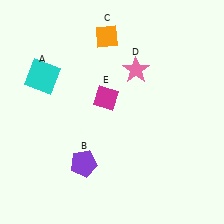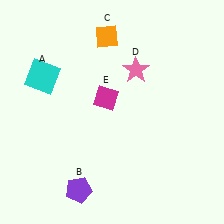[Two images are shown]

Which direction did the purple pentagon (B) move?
The purple pentagon (B) moved down.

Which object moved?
The purple pentagon (B) moved down.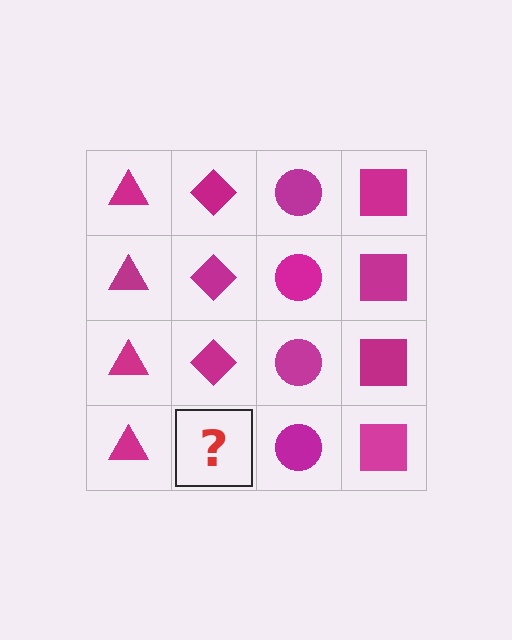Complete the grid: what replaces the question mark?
The question mark should be replaced with a magenta diamond.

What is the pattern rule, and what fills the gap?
The rule is that each column has a consistent shape. The gap should be filled with a magenta diamond.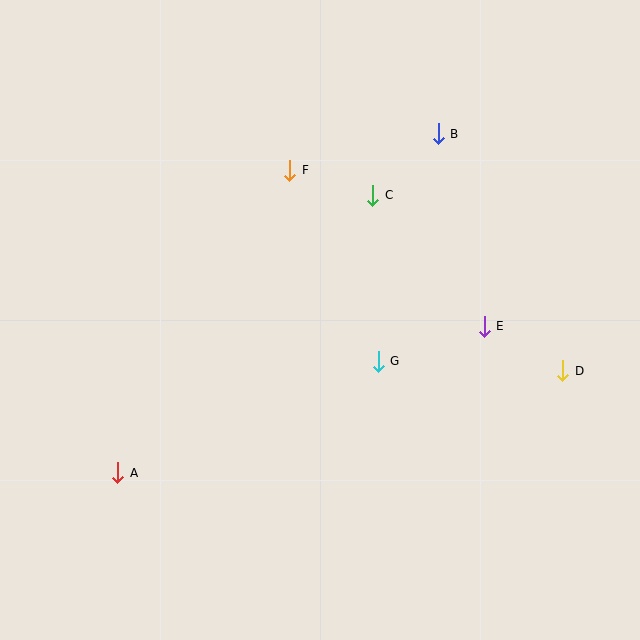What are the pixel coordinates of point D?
Point D is at (563, 371).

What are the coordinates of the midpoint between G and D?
The midpoint between G and D is at (470, 366).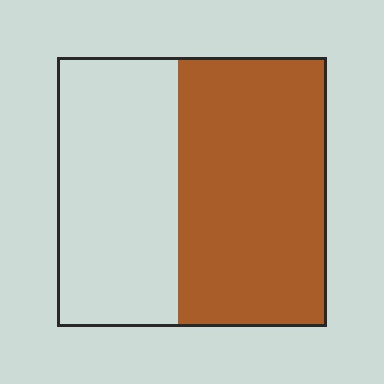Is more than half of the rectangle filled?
Yes.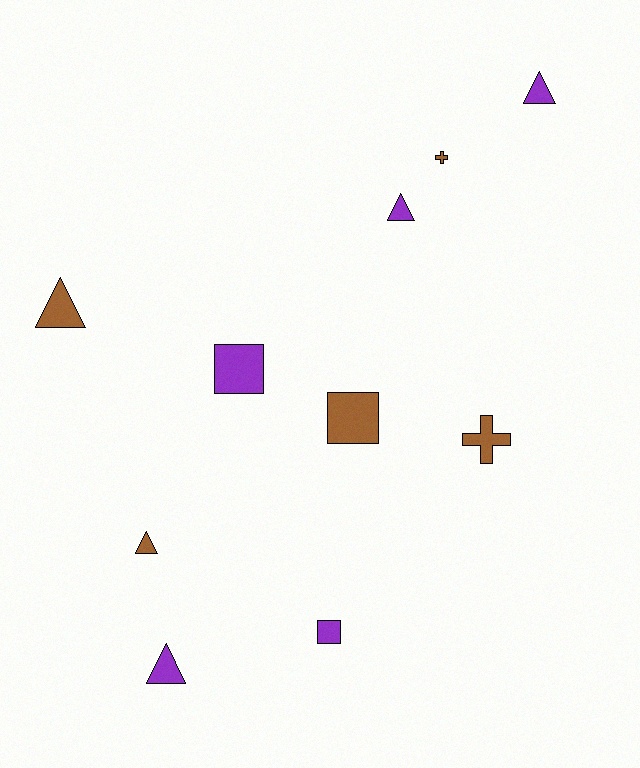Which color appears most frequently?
Purple, with 5 objects.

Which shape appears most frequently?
Triangle, with 5 objects.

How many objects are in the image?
There are 10 objects.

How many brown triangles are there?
There are 2 brown triangles.